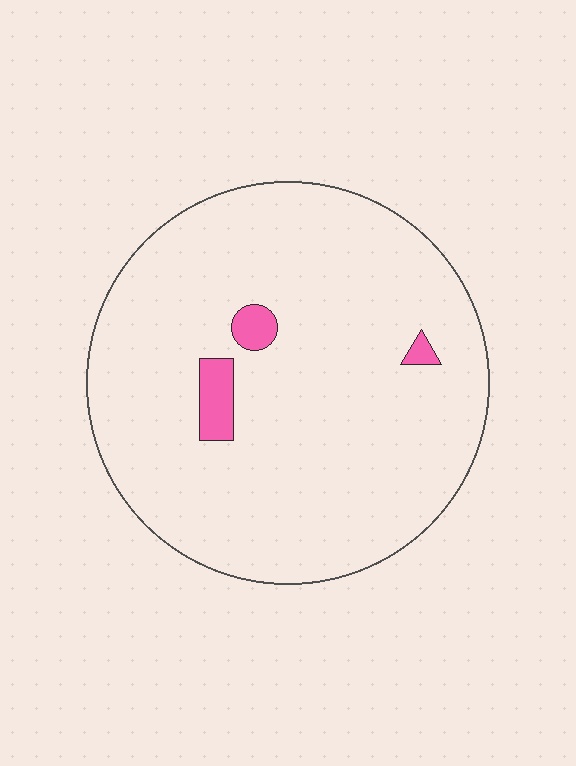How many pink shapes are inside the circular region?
3.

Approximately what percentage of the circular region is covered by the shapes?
Approximately 5%.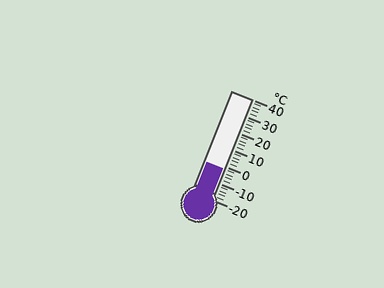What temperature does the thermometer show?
The thermometer shows approximately -2°C.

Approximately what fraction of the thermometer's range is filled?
The thermometer is filled to approximately 30% of its range.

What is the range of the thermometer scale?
The thermometer scale ranges from -20°C to 40°C.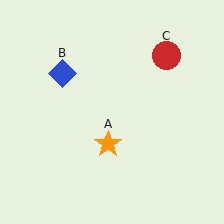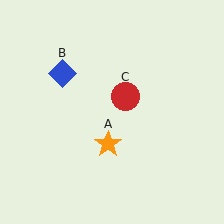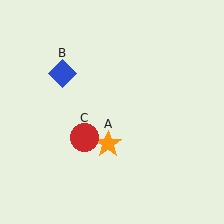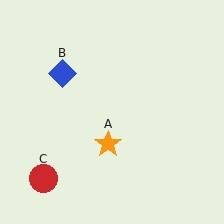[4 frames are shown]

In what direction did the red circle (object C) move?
The red circle (object C) moved down and to the left.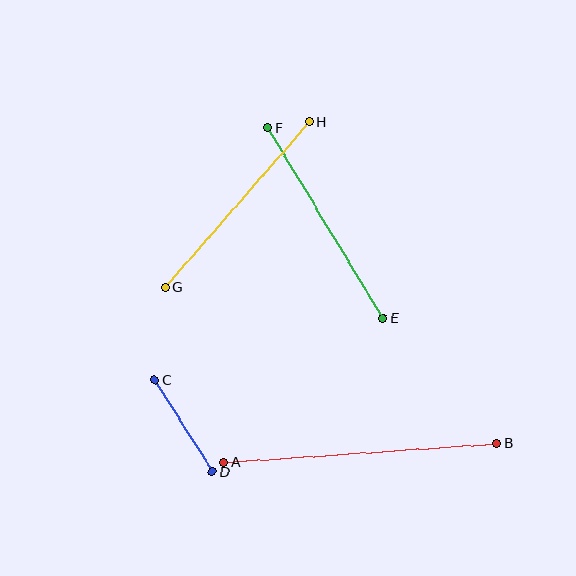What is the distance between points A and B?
The distance is approximately 274 pixels.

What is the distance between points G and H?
The distance is approximately 219 pixels.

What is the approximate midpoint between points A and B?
The midpoint is at approximately (360, 453) pixels.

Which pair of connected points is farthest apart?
Points A and B are farthest apart.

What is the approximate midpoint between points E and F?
The midpoint is at approximately (325, 223) pixels.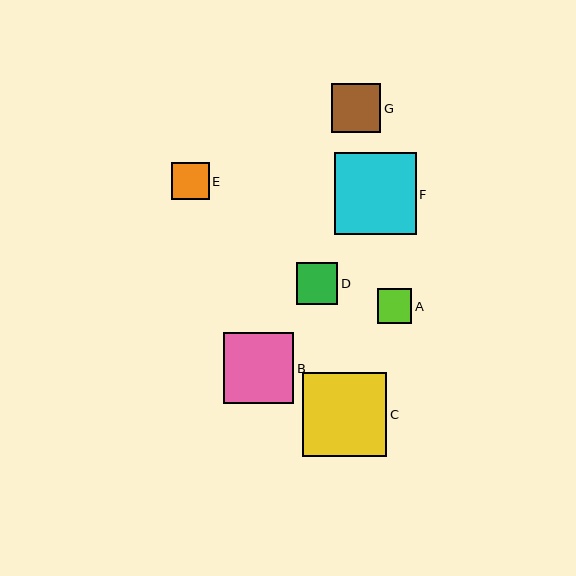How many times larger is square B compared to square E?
Square B is approximately 1.9 times the size of square E.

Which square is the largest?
Square C is the largest with a size of approximately 84 pixels.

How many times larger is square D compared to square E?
Square D is approximately 1.1 times the size of square E.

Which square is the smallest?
Square A is the smallest with a size of approximately 34 pixels.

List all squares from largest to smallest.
From largest to smallest: C, F, B, G, D, E, A.